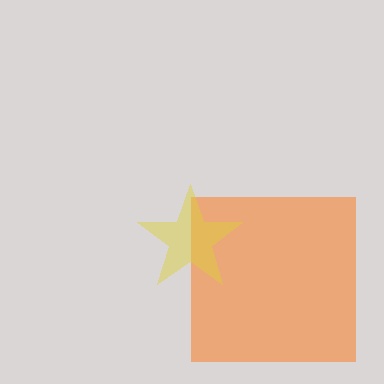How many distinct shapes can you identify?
There are 2 distinct shapes: an orange square, a yellow star.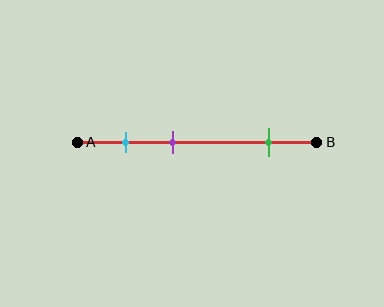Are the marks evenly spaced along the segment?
No, the marks are not evenly spaced.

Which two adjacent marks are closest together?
The cyan and purple marks are the closest adjacent pair.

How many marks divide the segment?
There are 3 marks dividing the segment.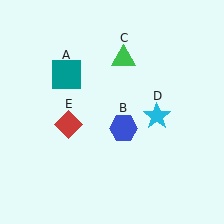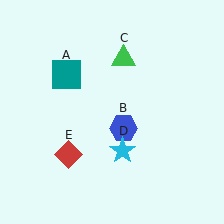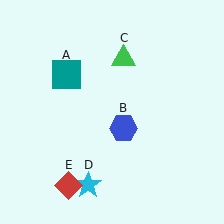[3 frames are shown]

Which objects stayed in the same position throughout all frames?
Teal square (object A) and blue hexagon (object B) and green triangle (object C) remained stationary.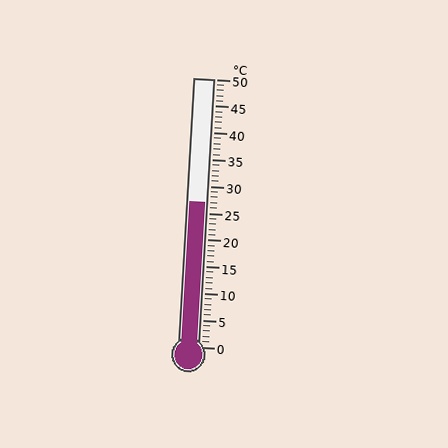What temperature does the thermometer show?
The thermometer shows approximately 27°C.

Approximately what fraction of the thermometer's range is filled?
The thermometer is filled to approximately 55% of its range.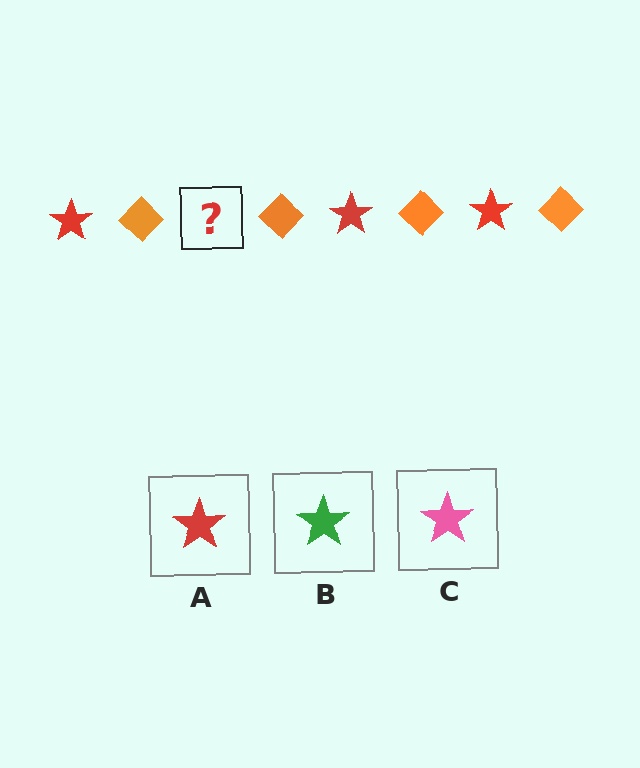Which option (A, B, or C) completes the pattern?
A.